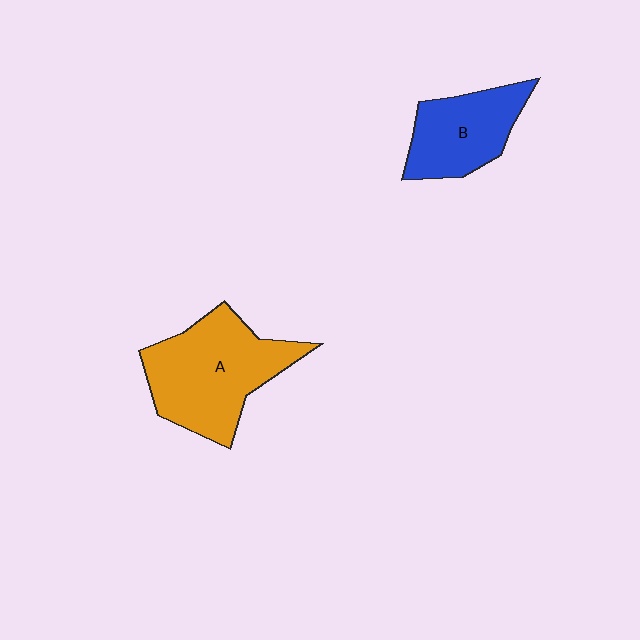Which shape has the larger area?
Shape A (orange).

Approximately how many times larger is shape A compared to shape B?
Approximately 1.5 times.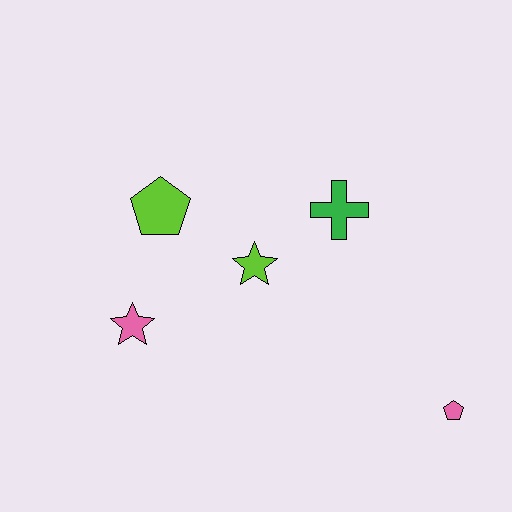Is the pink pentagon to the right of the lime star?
Yes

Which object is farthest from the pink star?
The pink pentagon is farthest from the pink star.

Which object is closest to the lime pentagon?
The lime star is closest to the lime pentagon.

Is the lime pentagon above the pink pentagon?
Yes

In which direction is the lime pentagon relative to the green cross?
The lime pentagon is to the left of the green cross.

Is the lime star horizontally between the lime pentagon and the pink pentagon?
Yes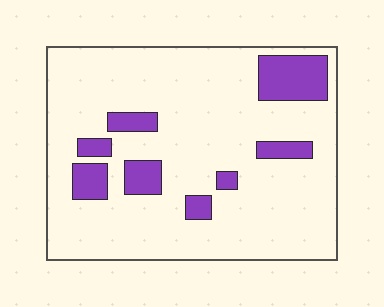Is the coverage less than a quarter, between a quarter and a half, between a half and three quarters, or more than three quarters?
Less than a quarter.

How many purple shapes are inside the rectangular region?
8.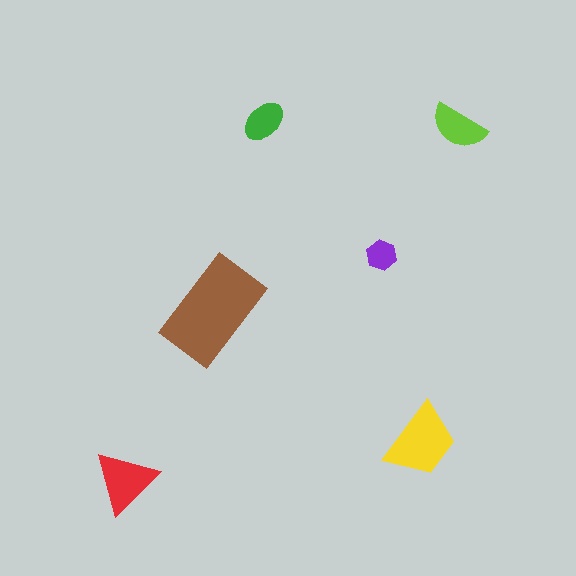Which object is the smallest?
The purple hexagon.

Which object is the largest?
The brown rectangle.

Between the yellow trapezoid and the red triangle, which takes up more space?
The yellow trapezoid.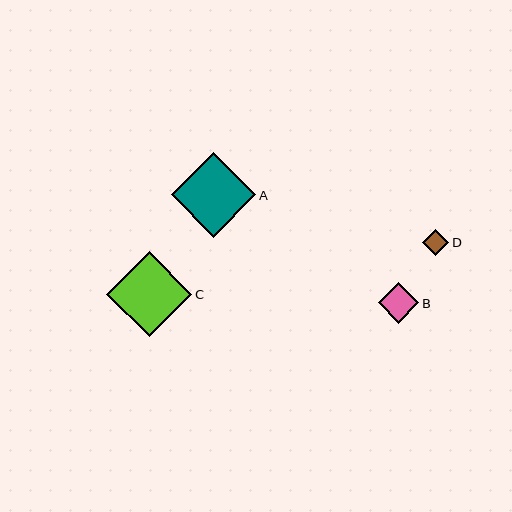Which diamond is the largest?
Diamond C is the largest with a size of approximately 86 pixels.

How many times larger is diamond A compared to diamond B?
Diamond A is approximately 2.1 times the size of diamond B.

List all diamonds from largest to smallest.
From largest to smallest: C, A, B, D.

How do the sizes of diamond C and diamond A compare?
Diamond C and diamond A are approximately the same size.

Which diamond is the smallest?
Diamond D is the smallest with a size of approximately 26 pixels.